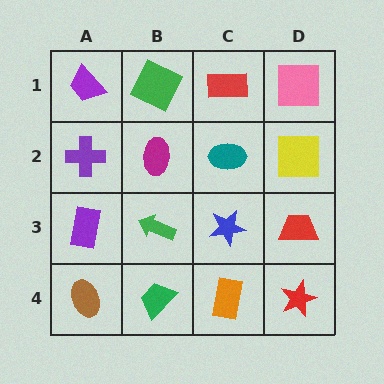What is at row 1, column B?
A green square.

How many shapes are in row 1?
4 shapes.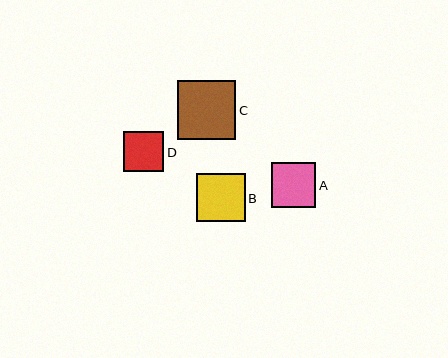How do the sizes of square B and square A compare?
Square B and square A are approximately the same size.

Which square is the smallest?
Square D is the smallest with a size of approximately 40 pixels.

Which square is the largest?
Square C is the largest with a size of approximately 59 pixels.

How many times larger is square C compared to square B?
Square C is approximately 1.2 times the size of square B.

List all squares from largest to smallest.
From largest to smallest: C, B, A, D.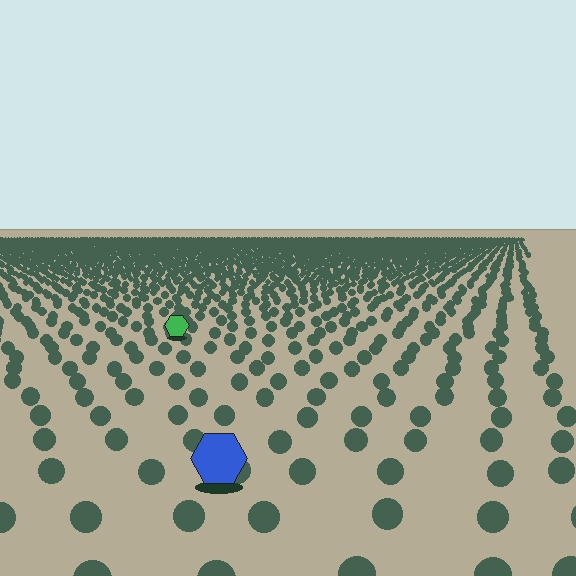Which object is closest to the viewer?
The blue hexagon is closest. The texture marks near it are larger and more spread out.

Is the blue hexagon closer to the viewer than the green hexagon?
Yes. The blue hexagon is closer — you can tell from the texture gradient: the ground texture is coarser near it.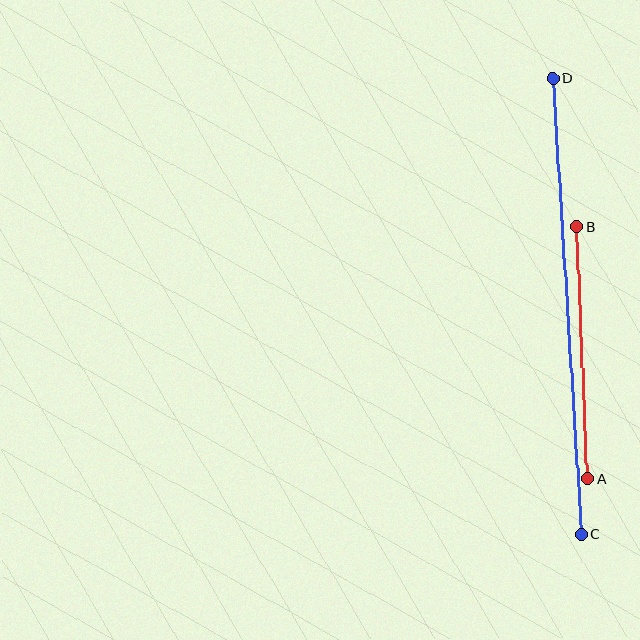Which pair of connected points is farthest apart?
Points C and D are farthest apart.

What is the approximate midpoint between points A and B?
The midpoint is at approximately (582, 353) pixels.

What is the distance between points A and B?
The distance is approximately 253 pixels.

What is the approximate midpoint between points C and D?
The midpoint is at approximately (567, 307) pixels.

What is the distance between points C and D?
The distance is approximately 457 pixels.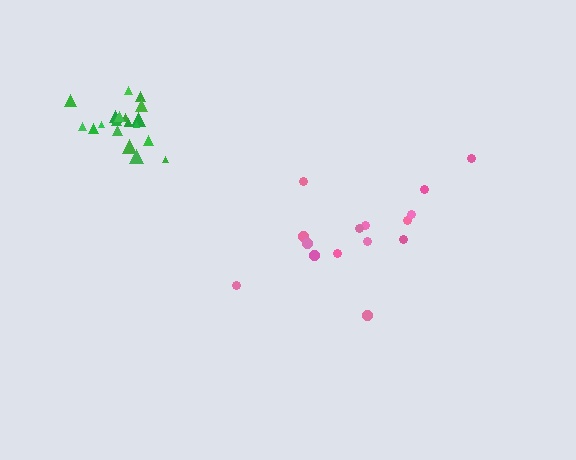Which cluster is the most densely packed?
Green.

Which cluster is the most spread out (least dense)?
Pink.